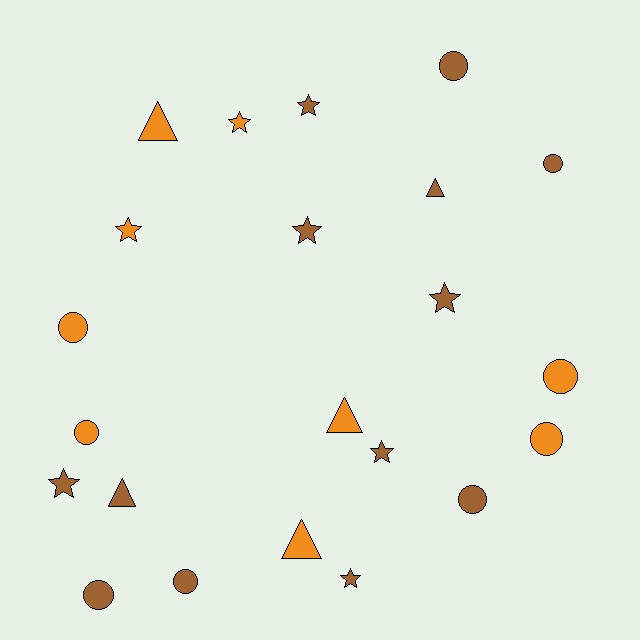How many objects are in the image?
There are 22 objects.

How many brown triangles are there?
There are 2 brown triangles.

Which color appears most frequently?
Brown, with 13 objects.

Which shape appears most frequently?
Circle, with 9 objects.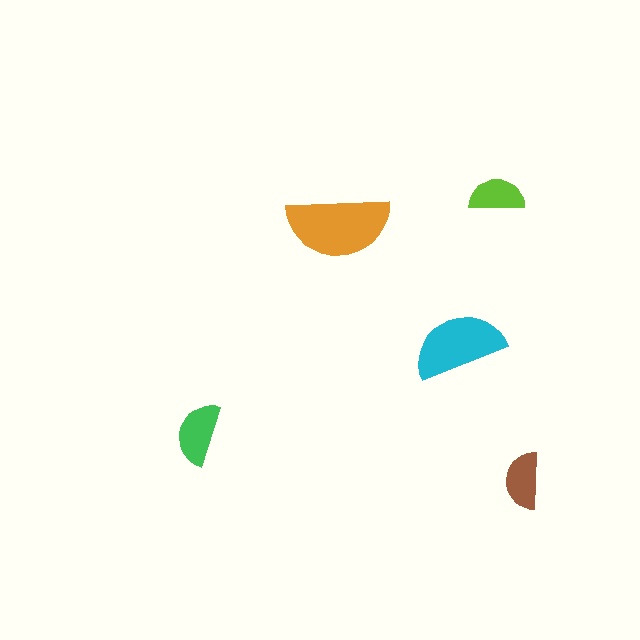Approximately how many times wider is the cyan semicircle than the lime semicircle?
About 1.5 times wider.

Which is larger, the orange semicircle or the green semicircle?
The orange one.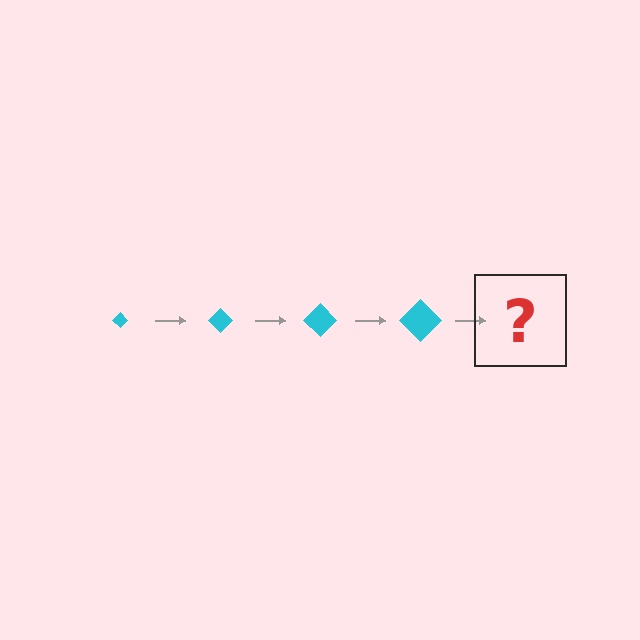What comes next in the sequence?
The next element should be a cyan diamond, larger than the previous one.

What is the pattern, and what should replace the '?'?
The pattern is that the diamond gets progressively larger each step. The '?' should be a cyan diamond, larger than the previous one.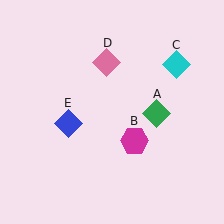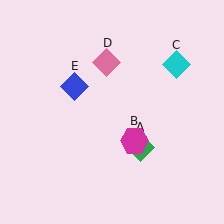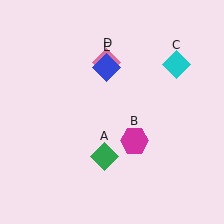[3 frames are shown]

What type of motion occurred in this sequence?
The green diamond (object A), blue diamond (object E) rotated clockwise around the center of the scene.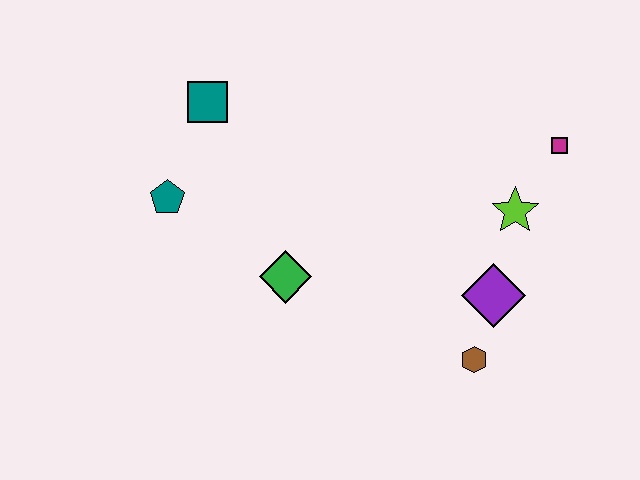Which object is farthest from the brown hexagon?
The teal square is farthest from the brown hexagon.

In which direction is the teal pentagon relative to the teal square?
The teal pentagon is below the teal square.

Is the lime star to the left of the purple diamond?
No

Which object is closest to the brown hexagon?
The purple diamond is closest to the brown hexagon.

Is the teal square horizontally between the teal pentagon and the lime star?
Yes